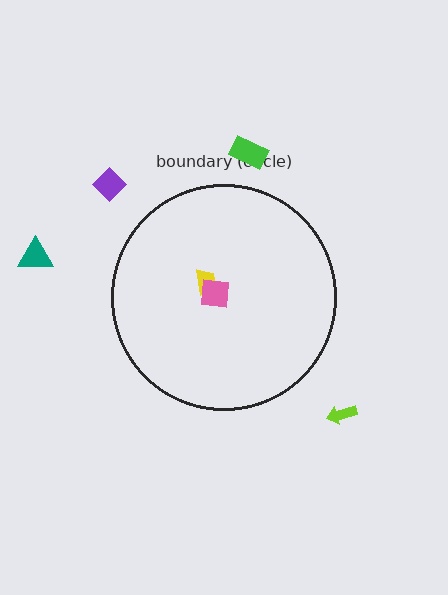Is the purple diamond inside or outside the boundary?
Outside.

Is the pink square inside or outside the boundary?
Inside.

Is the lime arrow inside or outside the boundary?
Outside.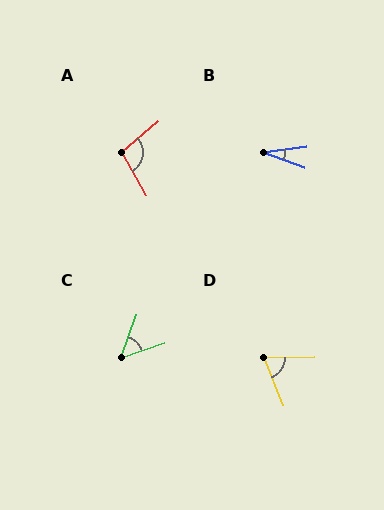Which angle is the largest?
A, at approximately 100 degrees.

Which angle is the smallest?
B, at approximately 28 degrees.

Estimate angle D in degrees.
Approximately 69 degrees.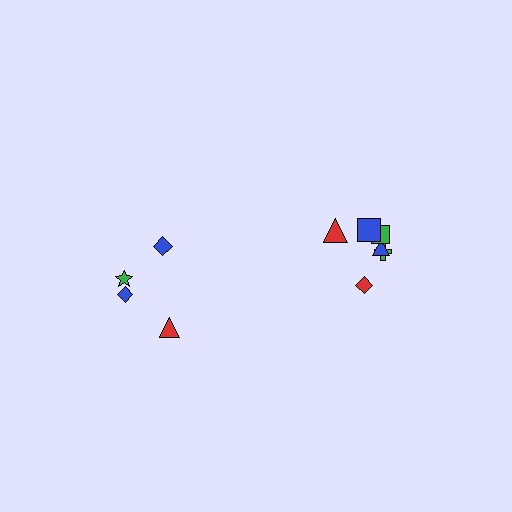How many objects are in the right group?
There are 6 objects.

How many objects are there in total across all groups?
There are 10 objects.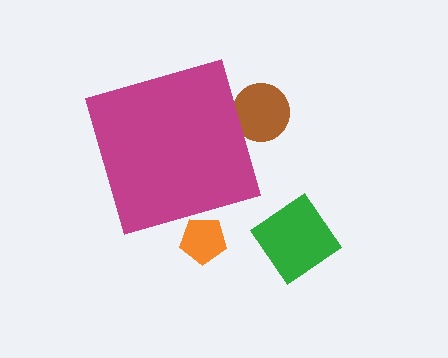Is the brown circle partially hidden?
Yes, the brown circle is partially hidden behind the magenta diamond.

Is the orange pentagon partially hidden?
Yes, the orange pentagon is partially hidden behind the magenta diamond.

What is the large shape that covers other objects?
A magenta diamond.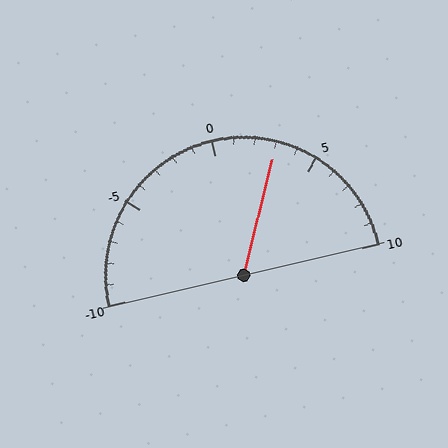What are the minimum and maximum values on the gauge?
The gauge ranges from -10 to 10.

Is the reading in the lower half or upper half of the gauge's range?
The reading is in the upper half of the range (-10 to 10).